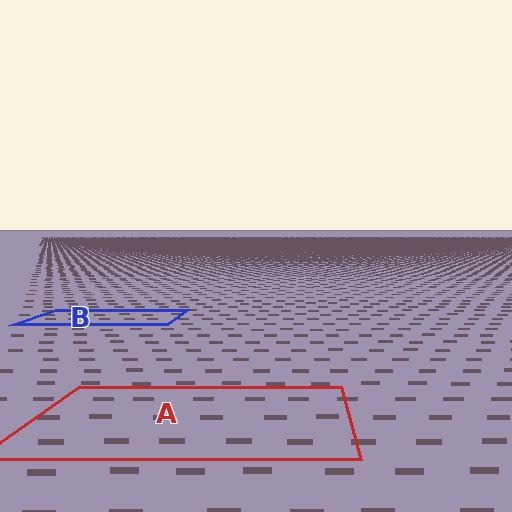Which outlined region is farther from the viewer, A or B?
Region B is farther from the viewer — the texture elements inside it appear smaller and more densely packed.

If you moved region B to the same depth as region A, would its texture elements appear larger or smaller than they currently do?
They would appear larger. At a closer depth, the same texture elements are projected at a bigger on-screen size.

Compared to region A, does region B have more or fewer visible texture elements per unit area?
Region B has more texture elements per unit area — they are packed more densely because it is farther away.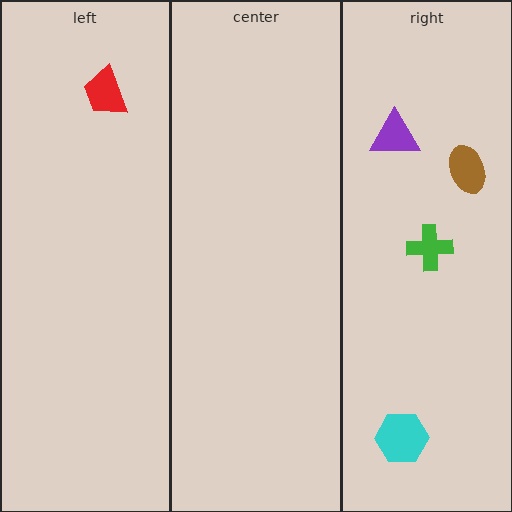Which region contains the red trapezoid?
The left region.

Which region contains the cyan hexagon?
The right region.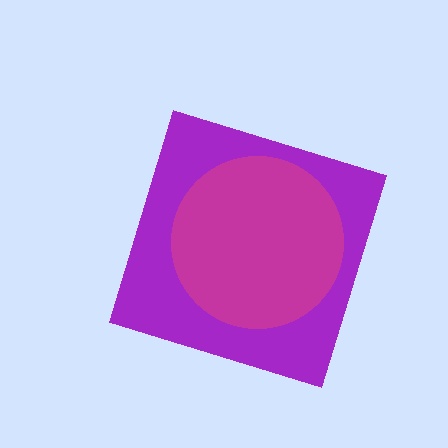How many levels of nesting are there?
2.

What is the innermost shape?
The magenta circle.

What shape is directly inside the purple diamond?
The magenta circle.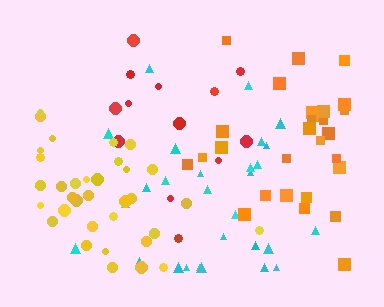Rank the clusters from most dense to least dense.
yellow, orange, cyan, red.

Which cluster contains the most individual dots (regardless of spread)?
Yellow (34).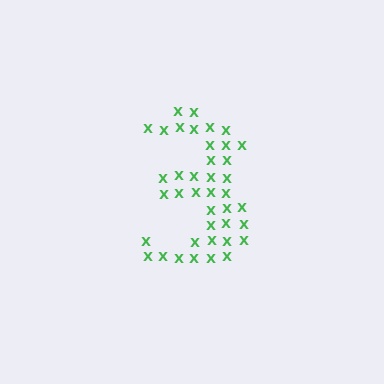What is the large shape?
The large shape is the digit 3.